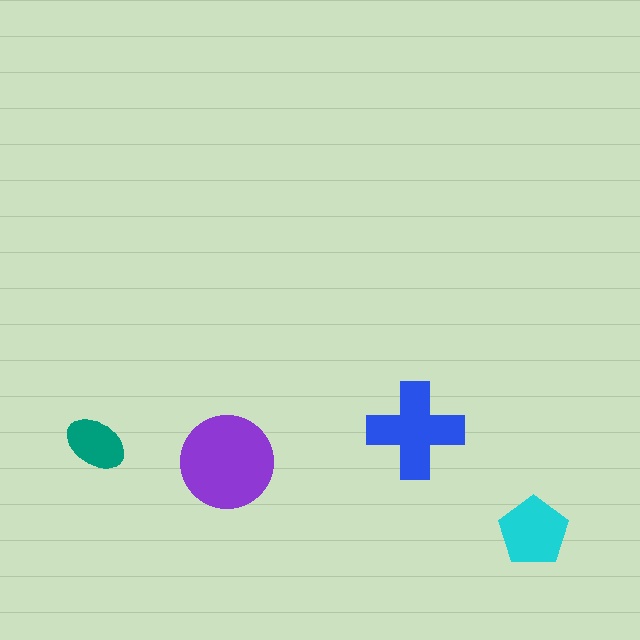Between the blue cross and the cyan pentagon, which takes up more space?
The blue cross.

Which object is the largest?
The purple circle.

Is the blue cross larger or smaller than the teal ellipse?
Larger.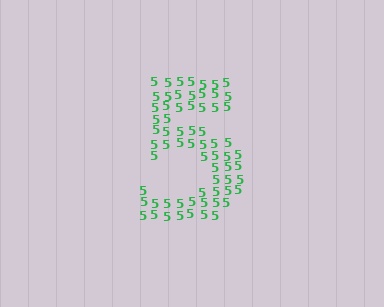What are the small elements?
The small elements are digit 5's.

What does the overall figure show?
The overall figure shows the digit 5.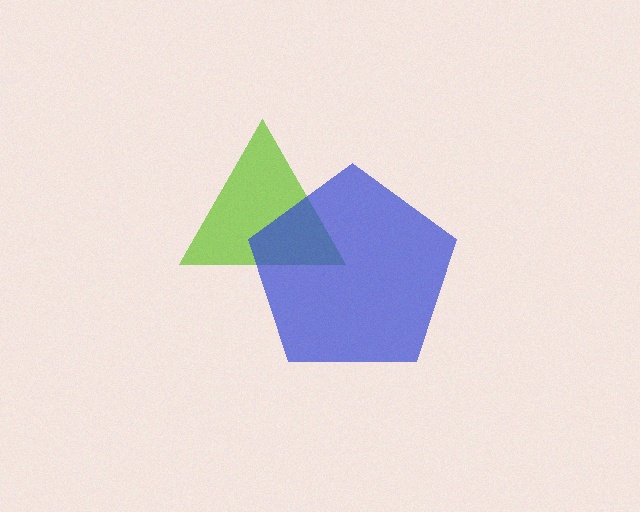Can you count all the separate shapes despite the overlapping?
Yes, there are 2 separate shapes.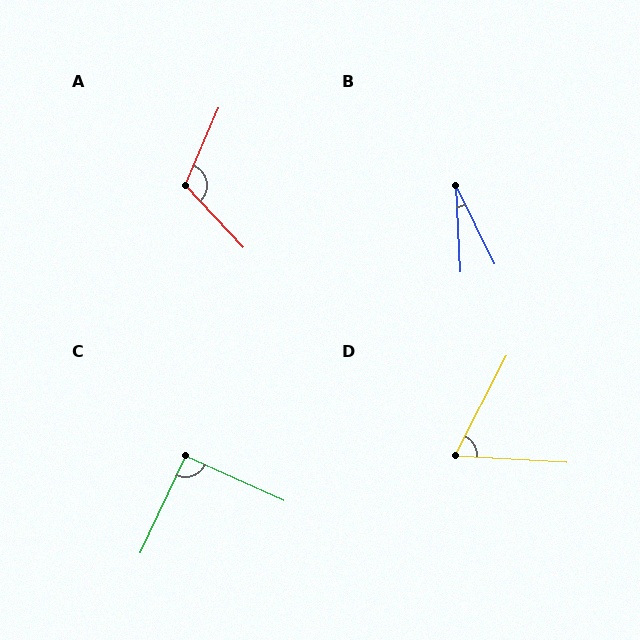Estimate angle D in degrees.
Approximately 66 degrees.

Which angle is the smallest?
B, at approximately 23 degrees.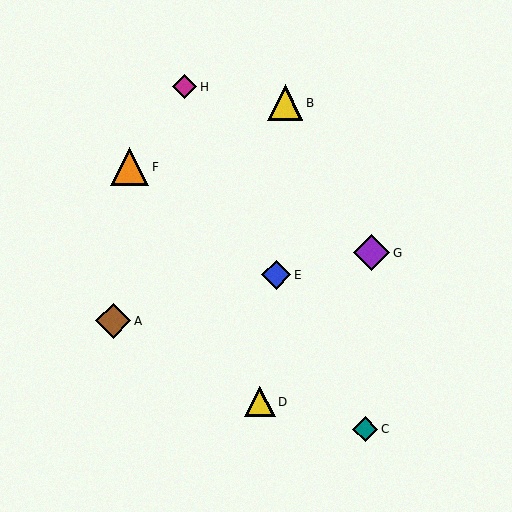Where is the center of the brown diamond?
The center of the brown diamond is at (113, 321).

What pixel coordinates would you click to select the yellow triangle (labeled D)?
Click at (260, 402) to select the yellow triangle D.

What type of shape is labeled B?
Shape B is a yellow triangle.